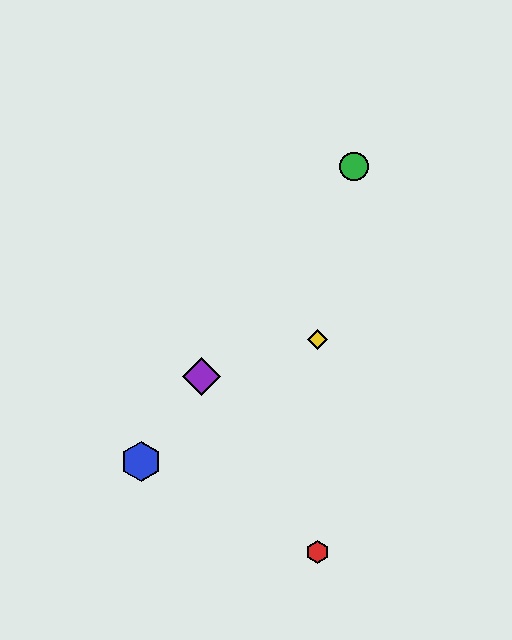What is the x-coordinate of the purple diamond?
The purple diamond is at x≈202.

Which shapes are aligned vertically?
The red hexagon, the yellow diamond are aligned vertically.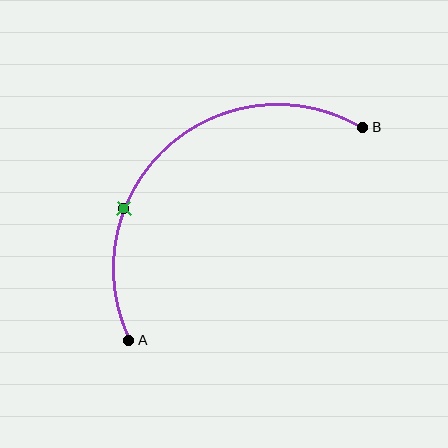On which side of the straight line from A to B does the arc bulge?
The arc bulges above and to the left of the straight line connecting A and B.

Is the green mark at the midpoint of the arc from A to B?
No. The green mark lies on the arc but is closer to endpoint A. The arc midpoint would be at the point on the curve equidistant along the arc from both A and B.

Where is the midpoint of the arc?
The arc midpoint is the point on the curve farthest from the straight line joining A and B. It sits above and to the left of that line.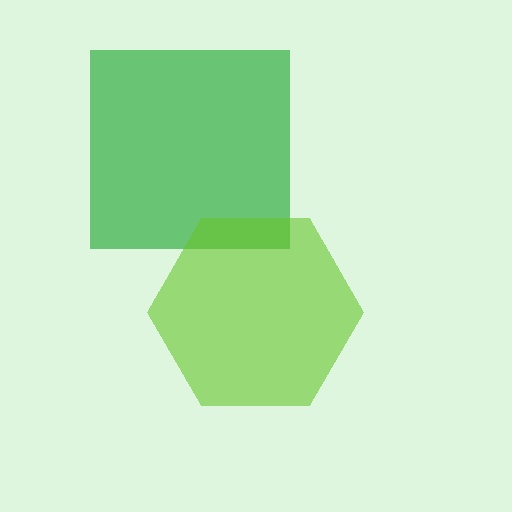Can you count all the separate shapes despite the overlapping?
Yes, there are 2 separate shapes.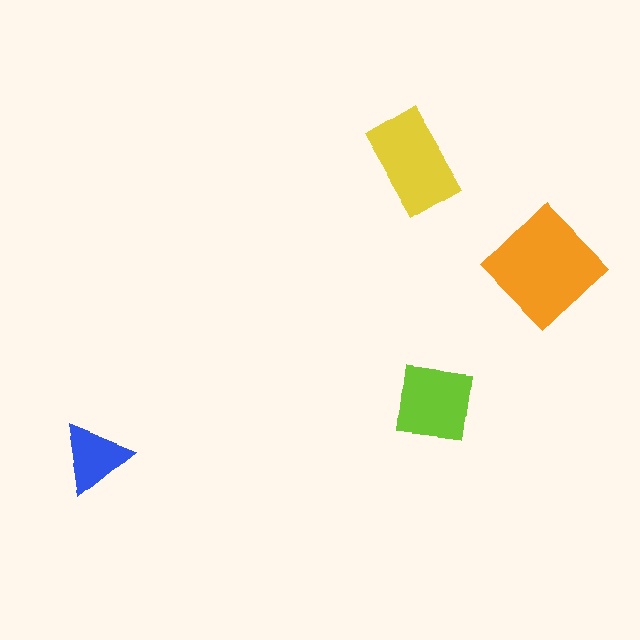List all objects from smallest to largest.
The blue triangle, the lime square, the yellow rectangle, the orange diamond.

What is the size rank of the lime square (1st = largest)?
3rd.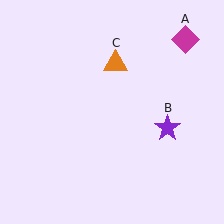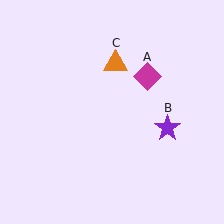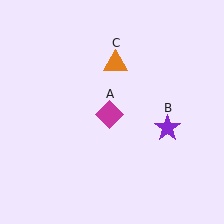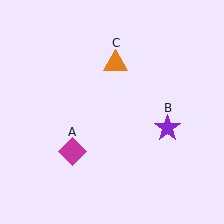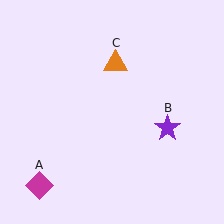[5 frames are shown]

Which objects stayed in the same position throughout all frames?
Purple star (object B) and orange triangle (object C) remained stationary.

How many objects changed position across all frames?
1 object changed position: magenta diamond (object A).